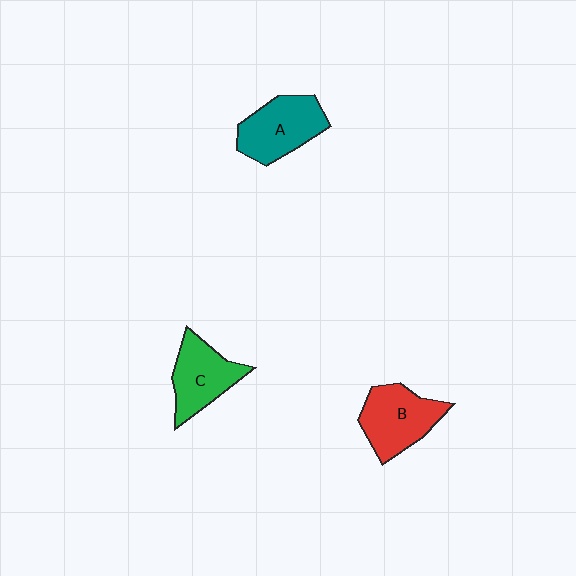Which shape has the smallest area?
Shape C (green).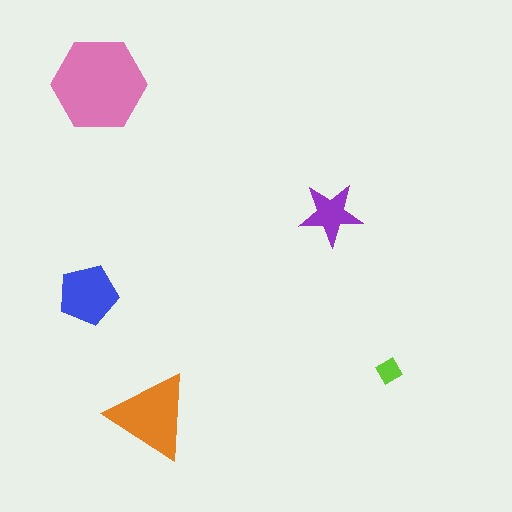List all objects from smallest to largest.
The lime diamond, the purple star, the blue pentagon, the orange triangle, the pink hexagon.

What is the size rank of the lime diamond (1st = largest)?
5th.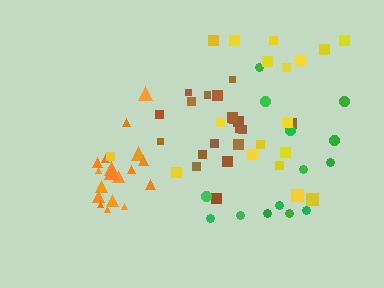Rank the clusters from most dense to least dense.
orange, brown, green, yellow.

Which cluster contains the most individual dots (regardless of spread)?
Brown (20).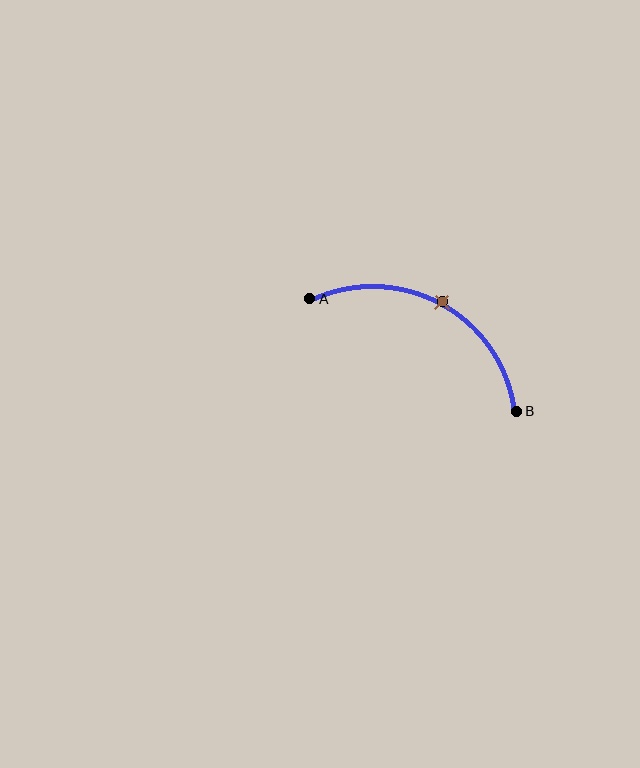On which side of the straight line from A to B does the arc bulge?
The arc bulges above the straight line connecting A and B.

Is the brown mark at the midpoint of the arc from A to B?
Yes. The brown mark lies on the arc at equal arc-length from both A and B — it is the arc midpoint.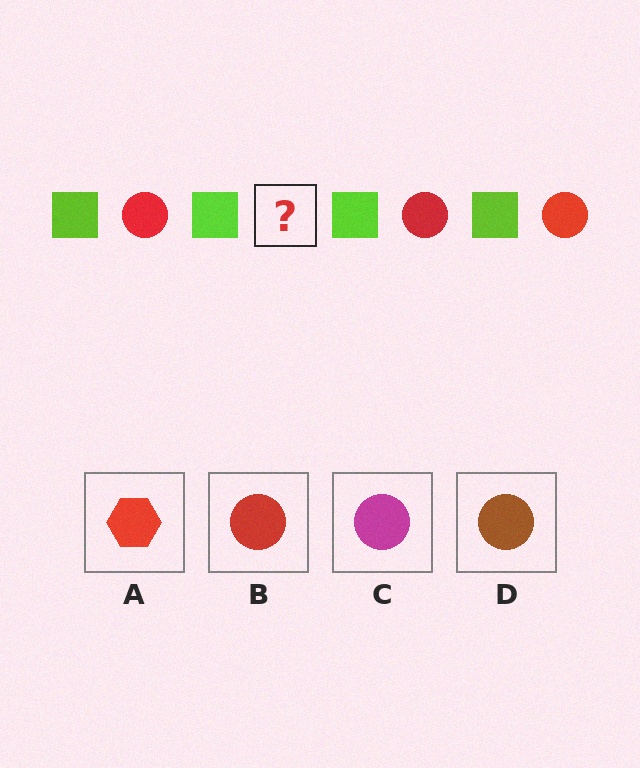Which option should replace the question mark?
Option B.